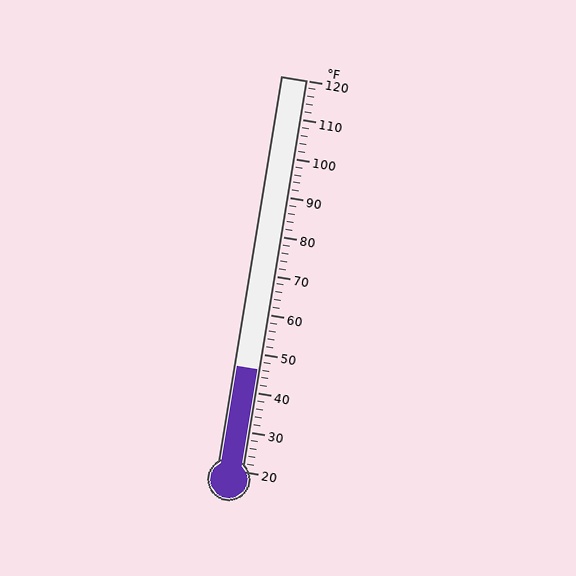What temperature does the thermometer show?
The thermometer shows approximately 46°F.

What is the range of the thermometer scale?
The thermometer scale ranges from 20°F to 120°F.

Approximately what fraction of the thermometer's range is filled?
The thermometer is filled to approximately 25% of its range.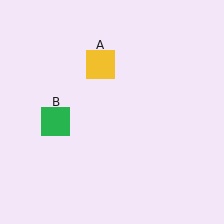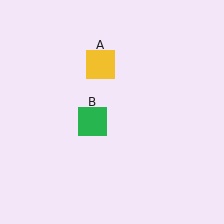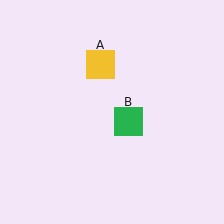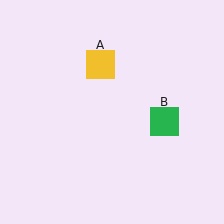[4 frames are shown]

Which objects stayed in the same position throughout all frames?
Yellow square (object A) remained stationary.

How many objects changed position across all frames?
1 object changed position: green square (object B).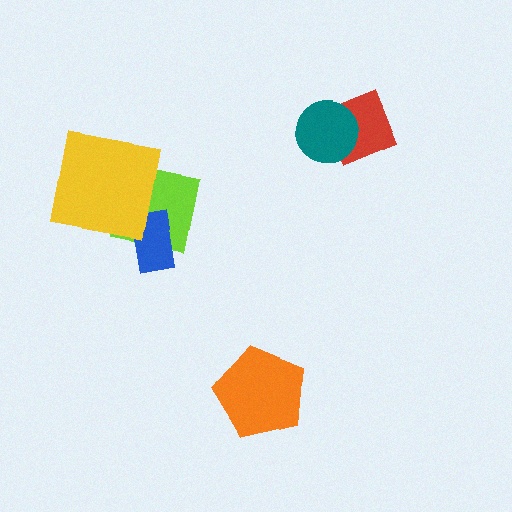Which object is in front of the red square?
The teal circle is in front of the red square.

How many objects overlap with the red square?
1 object overlaps with the red square.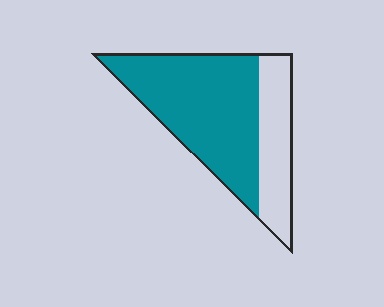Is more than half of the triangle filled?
Yes.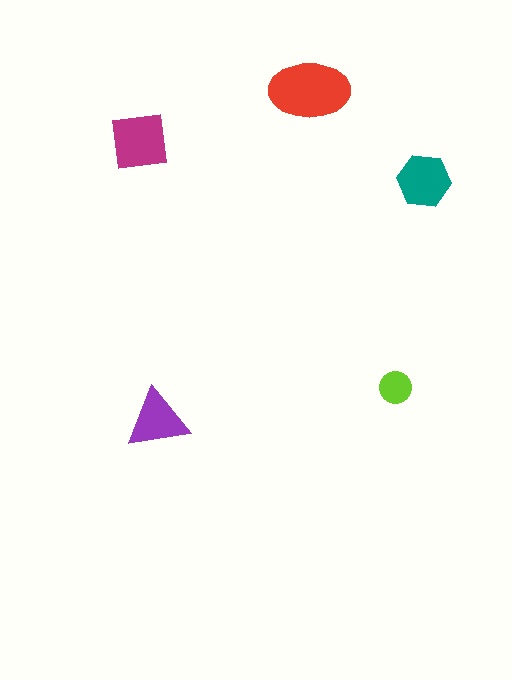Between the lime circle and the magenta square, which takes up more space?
The magenta square.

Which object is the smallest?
The lime circle.